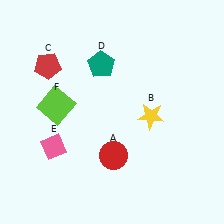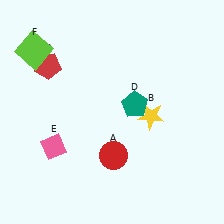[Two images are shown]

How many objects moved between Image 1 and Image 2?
2 objects moved between the two images.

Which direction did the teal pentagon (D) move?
The teal pentagon (D) moved down.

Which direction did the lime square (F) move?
The lime square (F) moved up.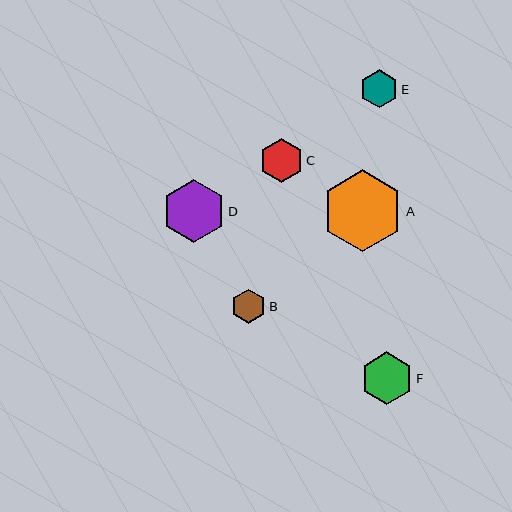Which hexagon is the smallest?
Hexagon B is the smallest with a size of approximately 34 pixels.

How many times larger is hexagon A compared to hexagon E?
Hexagon A is approximately 2.2 times the size of hexagon E.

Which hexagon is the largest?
Hexagon A is the largest with a size of approximately 81 pixels.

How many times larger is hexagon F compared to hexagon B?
Hexagon F is approximately 1.5 times the size of hexagon B.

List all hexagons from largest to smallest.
From largest to smallest: A, D, F, C, E, B.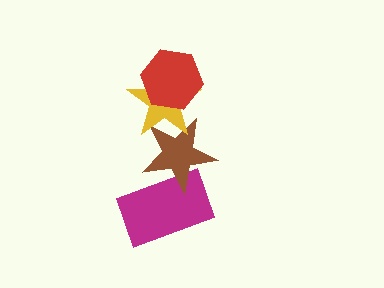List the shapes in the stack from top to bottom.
From top to bottom: the red hexagon, the yellow star, the brown star, the magenta rectangle.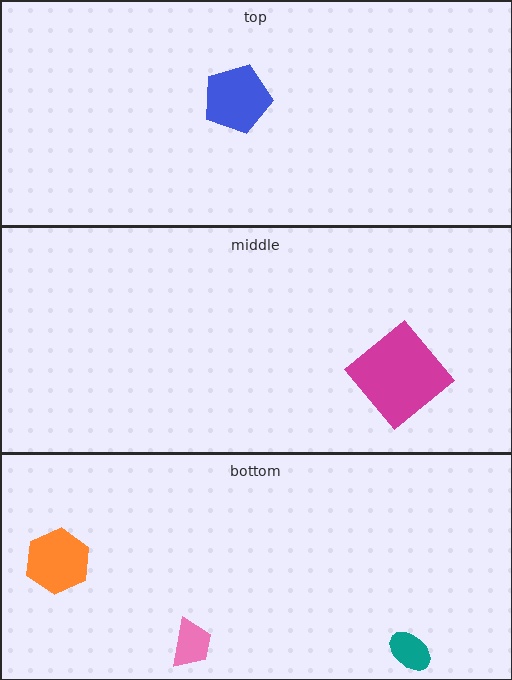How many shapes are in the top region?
1.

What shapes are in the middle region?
The magenta diamond.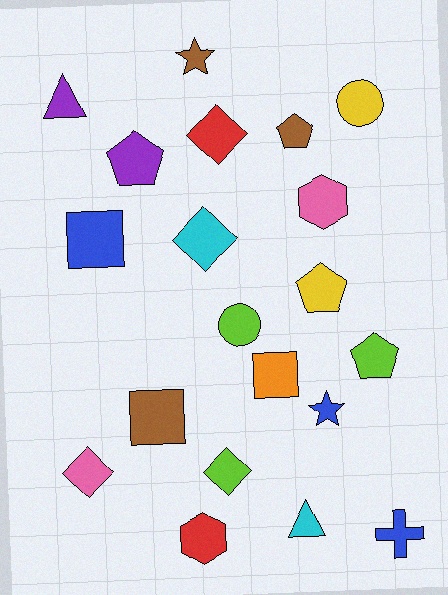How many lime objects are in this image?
There are 3 lime objects.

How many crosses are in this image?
There is 1 cross.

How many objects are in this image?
There are 20 objects.